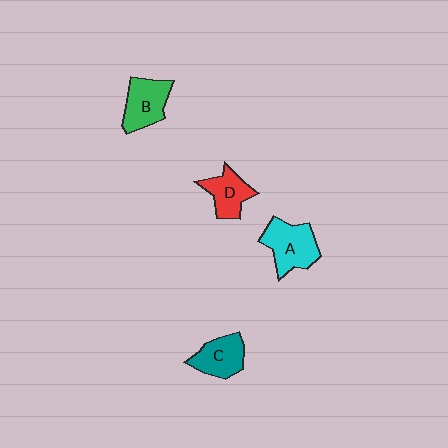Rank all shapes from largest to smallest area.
From largest to smallest: A (cyan), B (green), C (teal), D (red).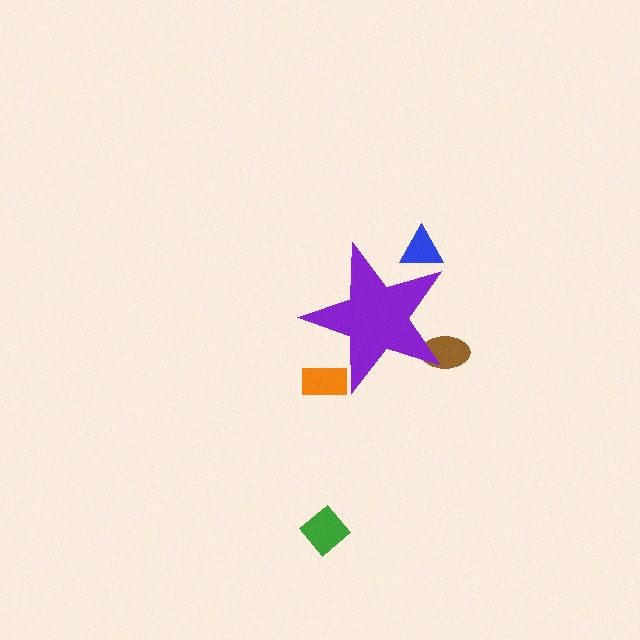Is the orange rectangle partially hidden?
Yes, the orange rectangle is partially hidden behind the purple star.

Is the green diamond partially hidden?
No, the green diamond is fully visible.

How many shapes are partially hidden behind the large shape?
3 shapes are partially hidden.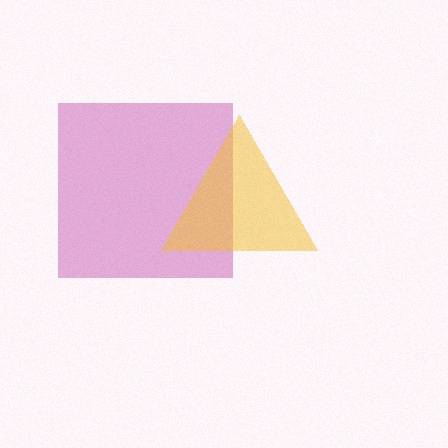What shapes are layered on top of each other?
The layered shapes are: a magenta square, a yellow triangle.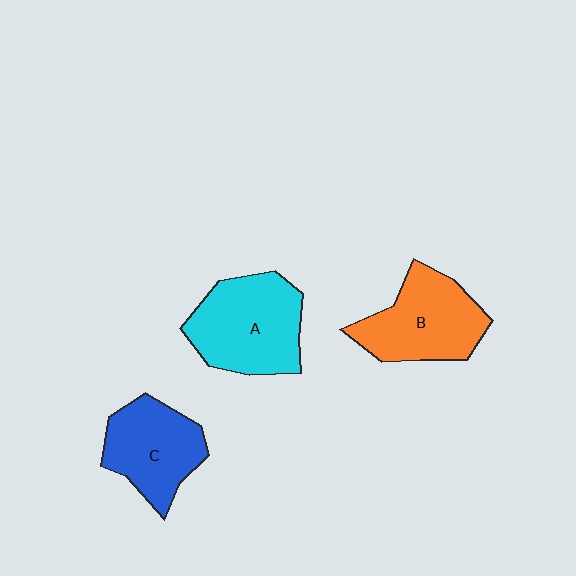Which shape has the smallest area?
Shape C (blue).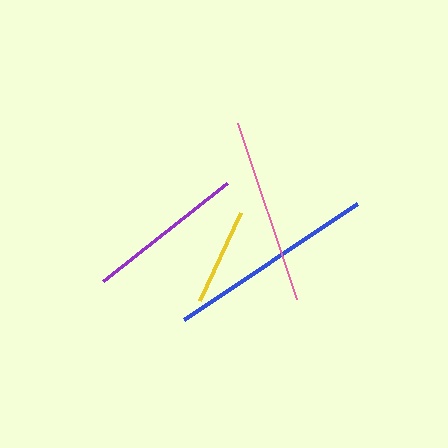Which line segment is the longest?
The blue line is the longest at approximately 209 pixels.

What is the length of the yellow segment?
The yellow segment is approximately 97 pixels long.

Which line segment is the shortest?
The yellow line is the shortest at approximately 97 pixels.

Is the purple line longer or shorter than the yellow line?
The purple line is longer than the yellow line.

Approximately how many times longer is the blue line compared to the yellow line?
The blue line is approximately 2.2 times the length of the yellow line.